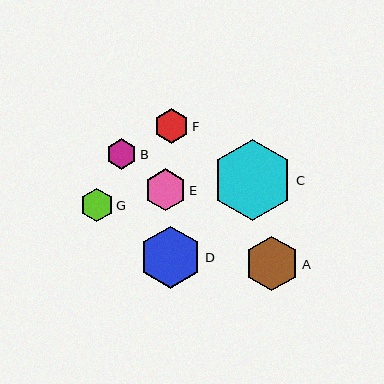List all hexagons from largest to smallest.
From largest to smallest: C, D, A, E, F, G, B.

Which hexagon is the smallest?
Hexagon B is the smallest with a size of approximately 30 pixels.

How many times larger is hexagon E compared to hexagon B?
Hexagon E is approximately 1.4 times the size of hexagon B.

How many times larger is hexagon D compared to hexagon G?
Hexagon D is approximately 1.9 times the size of hexagon G.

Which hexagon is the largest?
Hexagon C is the largest with a size of approximately 81 pixels.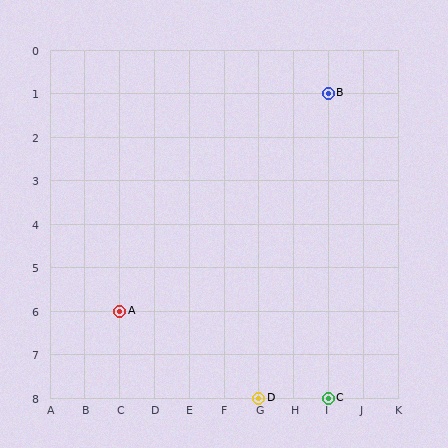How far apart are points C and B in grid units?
Points C and B are 7 rows apart.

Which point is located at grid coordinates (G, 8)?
Point D is at (G, 8).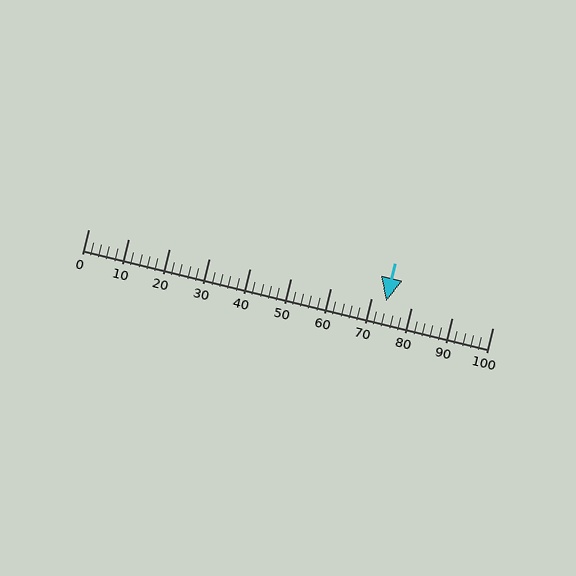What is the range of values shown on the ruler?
The ruler shows values from 0 to 100.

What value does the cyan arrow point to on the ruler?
The cyan arrow points to approximately 74.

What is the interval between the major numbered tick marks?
The major tick marks are spaced 10 units apart.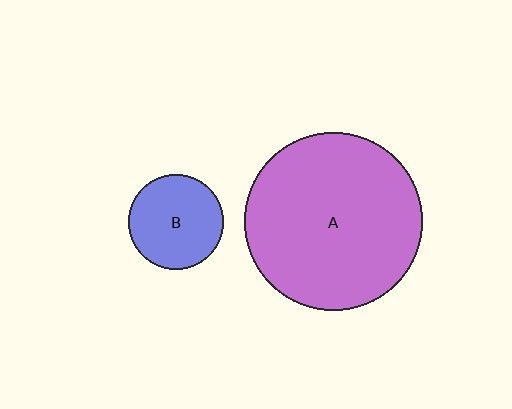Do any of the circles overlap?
No, none of the circles overlap.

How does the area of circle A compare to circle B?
Approximately 3.5 times.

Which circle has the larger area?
Circle A (purple).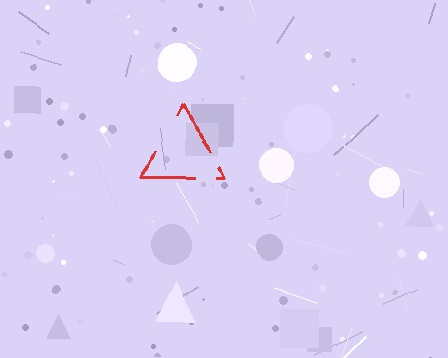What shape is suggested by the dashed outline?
The dashed outline suggests a triangle.